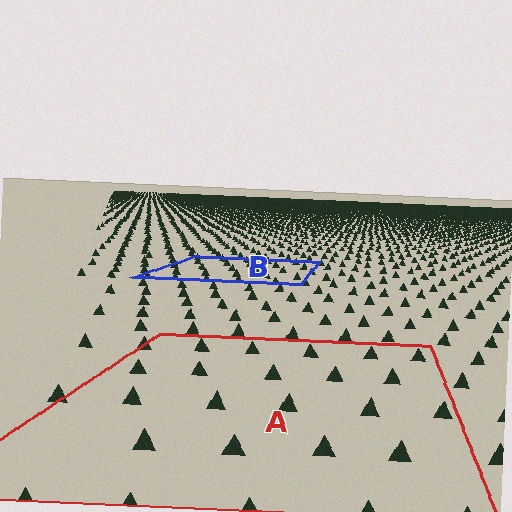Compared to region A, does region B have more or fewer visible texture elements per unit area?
Region B has more texture elements per unit area — they are packed more densely because it is farther away.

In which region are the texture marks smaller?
The texture marks are smaller in region B, because it is farther away.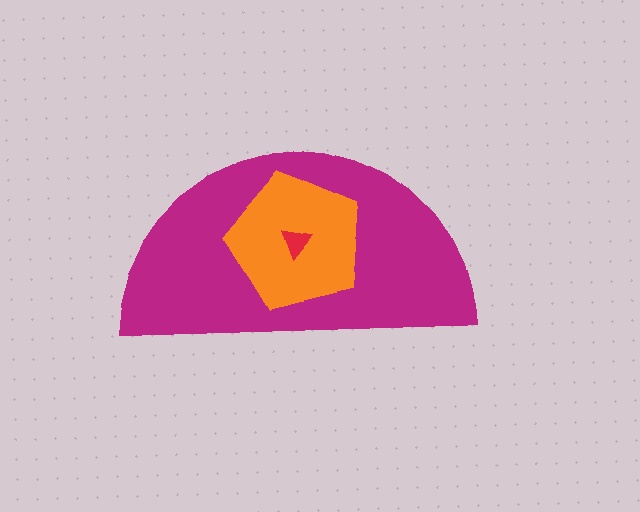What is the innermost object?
The red triangle.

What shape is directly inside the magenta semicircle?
The orange pentagon.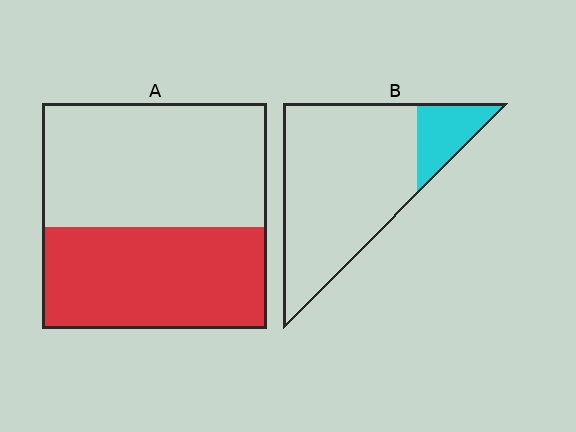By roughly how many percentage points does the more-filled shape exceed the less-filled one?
By roughly 30 percentage points (A over B).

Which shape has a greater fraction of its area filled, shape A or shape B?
Shape A.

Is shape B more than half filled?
No.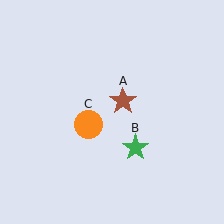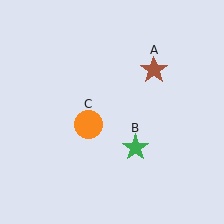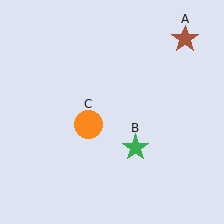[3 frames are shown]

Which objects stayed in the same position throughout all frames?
Green star (object B) and orange circle (object C) remained stationary.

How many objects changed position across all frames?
1 object changed position: brown star (object A).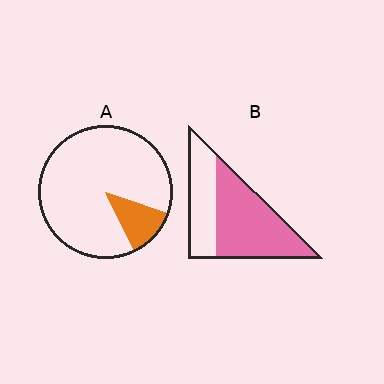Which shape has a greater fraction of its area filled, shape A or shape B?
Shape B.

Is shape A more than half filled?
No.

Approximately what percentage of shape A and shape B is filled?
A is approximately 15% and B is approximately 65%.